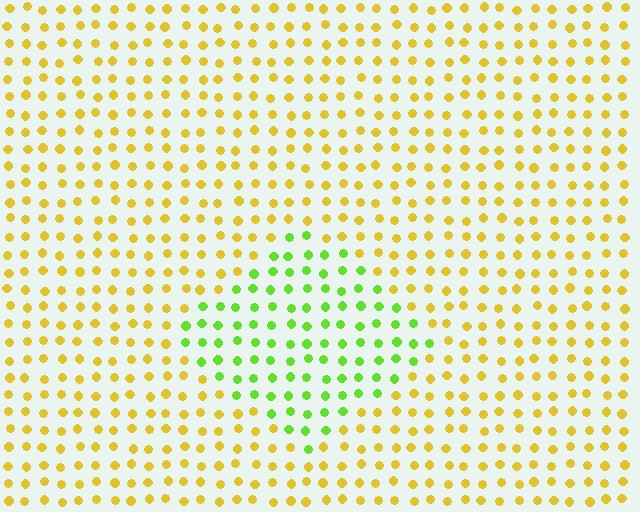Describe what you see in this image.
The image is filled with small yellow elements in a uniform arrangement. A diamond-shaped region is visible where the elements are tinted to a slightly different hue, forming a subtle color boundary.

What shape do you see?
I see a diamond.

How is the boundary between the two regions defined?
The boundary is defined purely by a slight shift in hue (about 52 degrees). Spacing, size, and orientation are identical on both sides.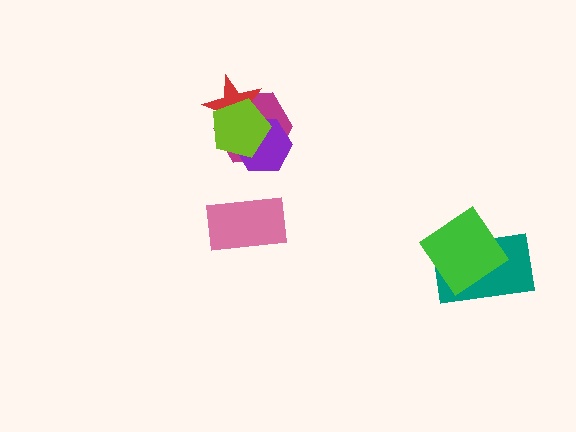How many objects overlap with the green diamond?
1 object overlaps with the green diamond.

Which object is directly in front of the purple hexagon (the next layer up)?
The red star is directly in front of the purple hexagon.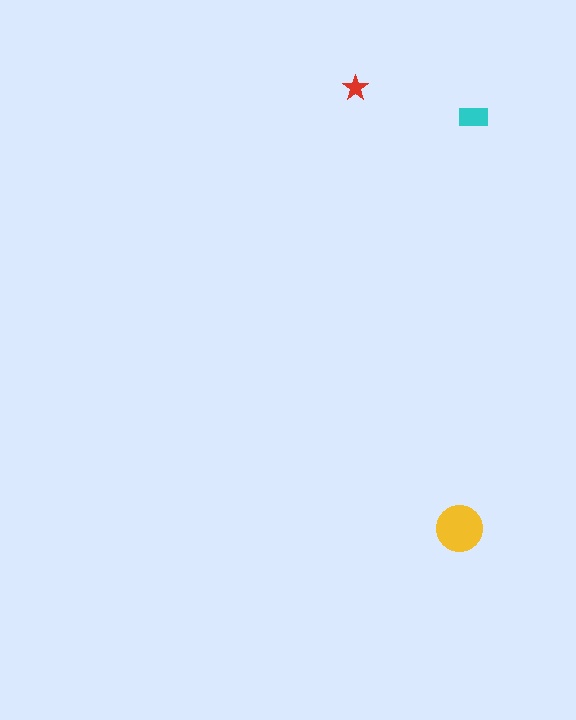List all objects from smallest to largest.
The red star, the cyan rectangle, the yellow circle.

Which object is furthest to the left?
The red star is leftmost.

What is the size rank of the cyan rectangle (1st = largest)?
2nd.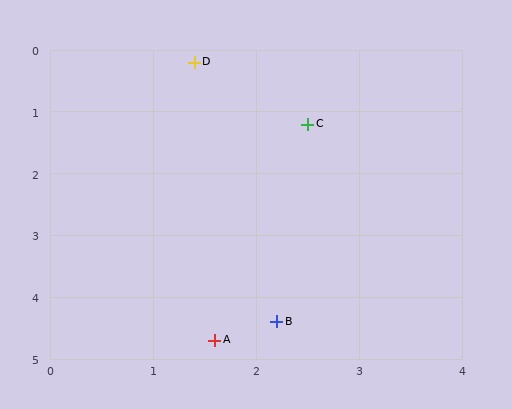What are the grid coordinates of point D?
Point D is at approximately (1.4, 0.2).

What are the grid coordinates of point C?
Point C is at approximately (2.5, 1.2).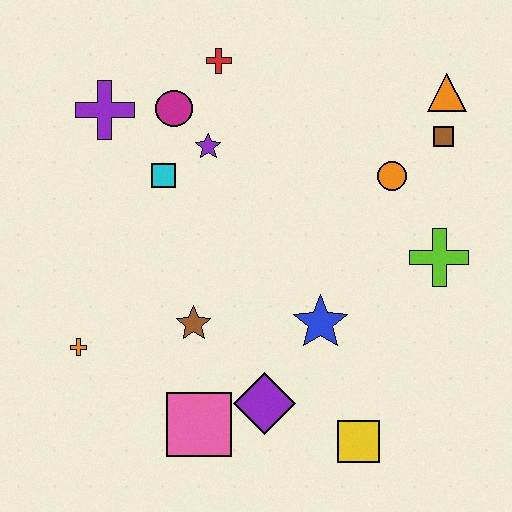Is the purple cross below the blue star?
No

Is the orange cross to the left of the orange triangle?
Yes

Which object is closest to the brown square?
The orange triangle is closest to the brown square.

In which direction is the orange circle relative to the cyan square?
The orange circle is to the right of the cyan square.